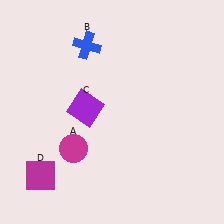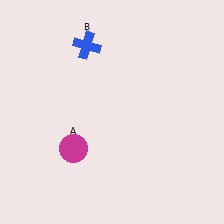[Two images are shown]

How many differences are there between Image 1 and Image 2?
There are 2 differences between the two images.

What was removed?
The purple square (C), the magenta square (D) were removed in Image 2.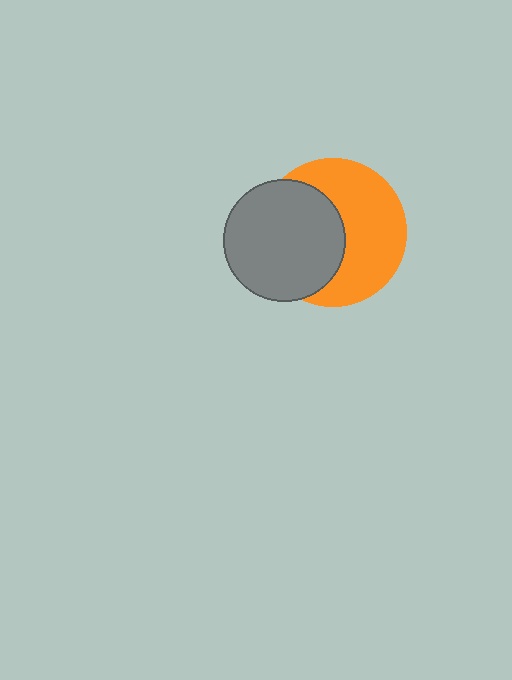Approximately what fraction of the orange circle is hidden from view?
Roughly 45% of the orange circle is hidden behind the gray circle.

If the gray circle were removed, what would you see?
You would see the complete orange circle.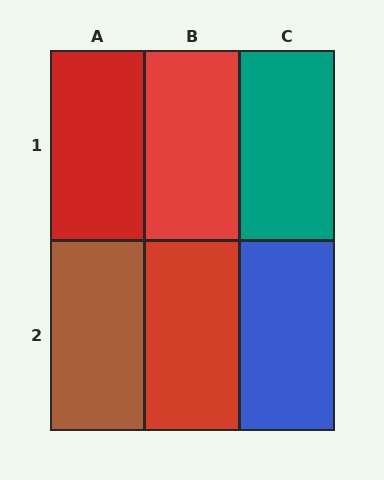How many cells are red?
3 cells are red.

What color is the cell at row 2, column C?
Blue.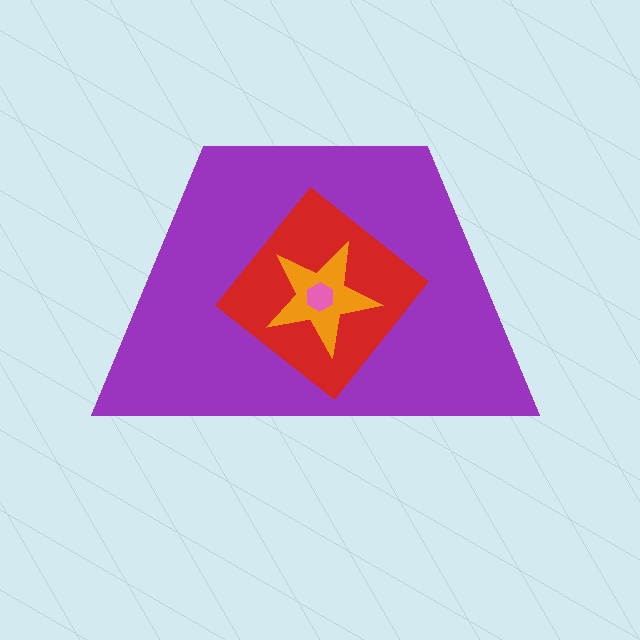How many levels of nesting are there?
4.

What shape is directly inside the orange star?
The pink hexagon.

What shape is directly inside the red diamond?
The orange star.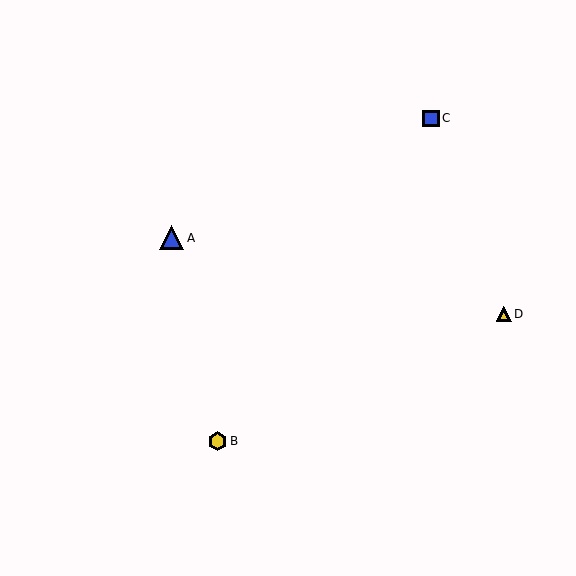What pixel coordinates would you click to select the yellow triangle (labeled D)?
Click at (504, 314) to select the yellow triangle D.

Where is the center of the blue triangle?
The center of the blue triangle is at (172, 238).